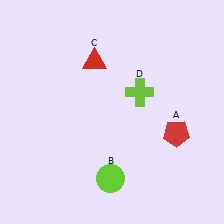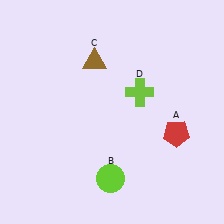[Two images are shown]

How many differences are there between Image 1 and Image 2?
There is 1 difference between the two images.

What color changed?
The triangle (C) changed from red in Image 1 to brown in Image 2.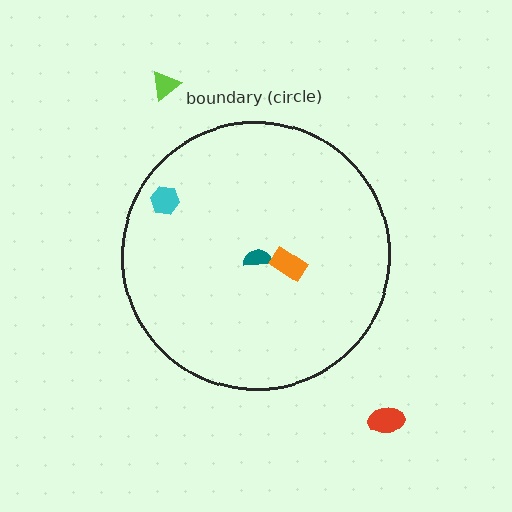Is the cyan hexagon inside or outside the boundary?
Inside.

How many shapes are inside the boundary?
3 inside, 2 outside.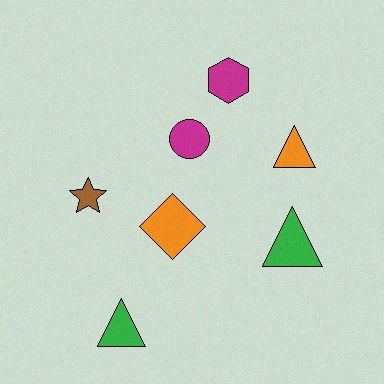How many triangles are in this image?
There are 3 triangles.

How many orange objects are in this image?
There are 2 orange objects.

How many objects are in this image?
There are 7 objects.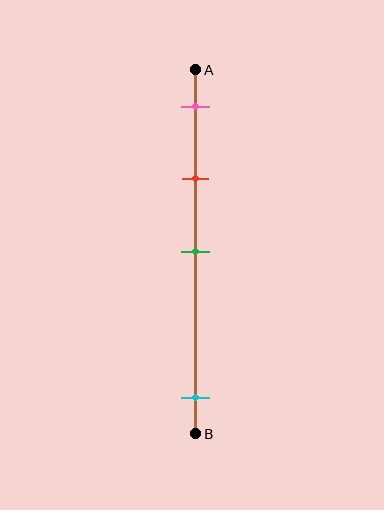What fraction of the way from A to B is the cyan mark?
The cyan mark is approximately 90% (0.9) of the way from A to B.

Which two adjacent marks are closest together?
The pink and red marks are the closest adjacent pair.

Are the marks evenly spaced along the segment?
No, the marks are not evenly spaced.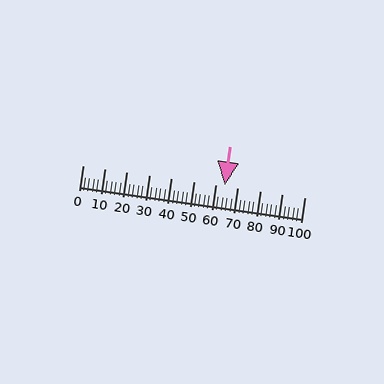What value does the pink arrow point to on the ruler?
The pink arrow points to approximately 64.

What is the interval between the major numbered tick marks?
The major tick marks are spaced 10 units apart.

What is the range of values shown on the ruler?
The ruler shows values from 0 to 100.